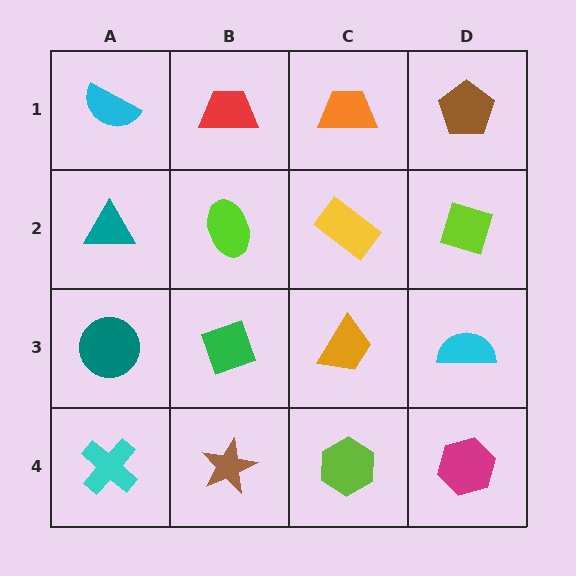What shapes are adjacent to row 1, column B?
A lime ellipse (row 2, column B), a cyan semicircle (row 1, column A), an orange trapezoid (row 1, column C).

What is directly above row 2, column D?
A brown pentagon.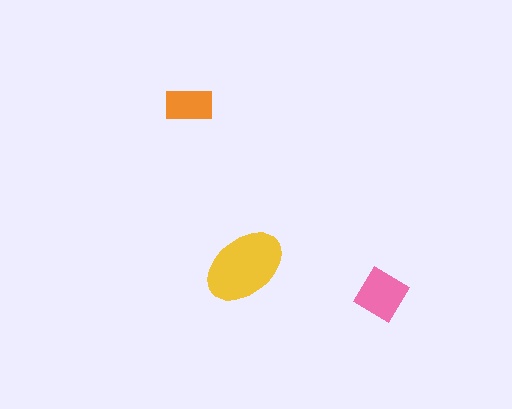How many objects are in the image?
There are 3 objects in the image.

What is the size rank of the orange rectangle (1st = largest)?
3rd.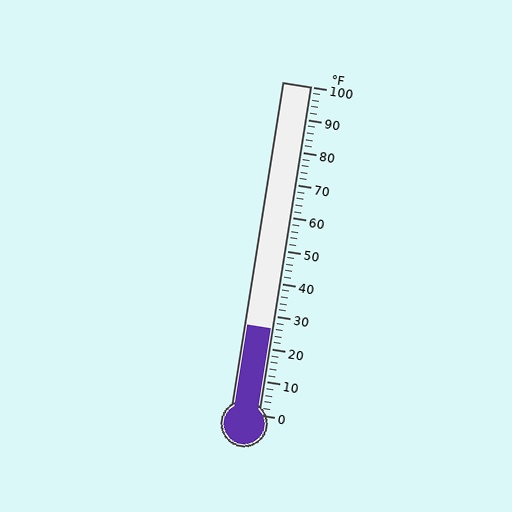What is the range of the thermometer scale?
The thermometer scale ranges from 0°F to 100°F.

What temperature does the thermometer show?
The thermometer shows approximately 26°F.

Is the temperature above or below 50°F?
The temperature is below 50°F.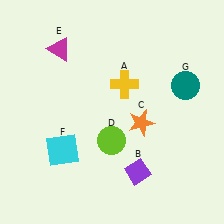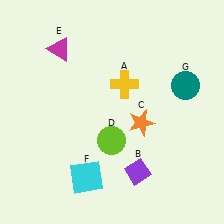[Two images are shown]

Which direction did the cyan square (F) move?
The cyan square (F) moved down.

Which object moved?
The cyan square (F) moved down.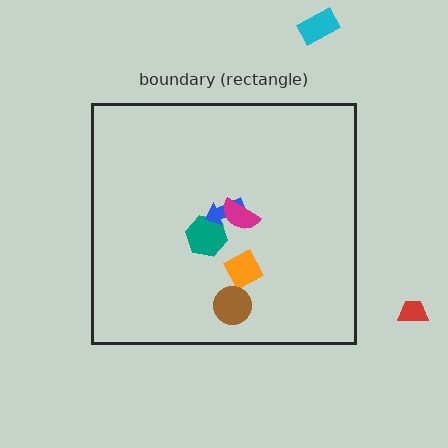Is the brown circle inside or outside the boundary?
Inside.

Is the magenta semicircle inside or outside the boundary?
Inside.